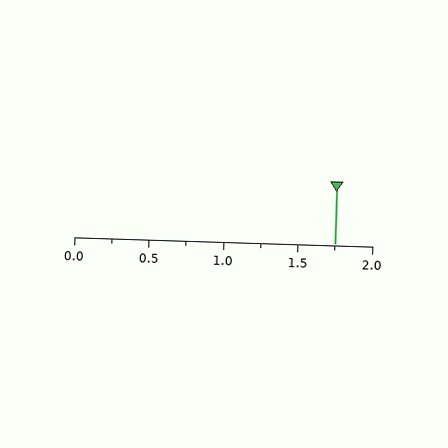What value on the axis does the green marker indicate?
The marker indicates approximately 1.75.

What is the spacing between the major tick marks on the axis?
The major ticks are spaced 0.5 apart.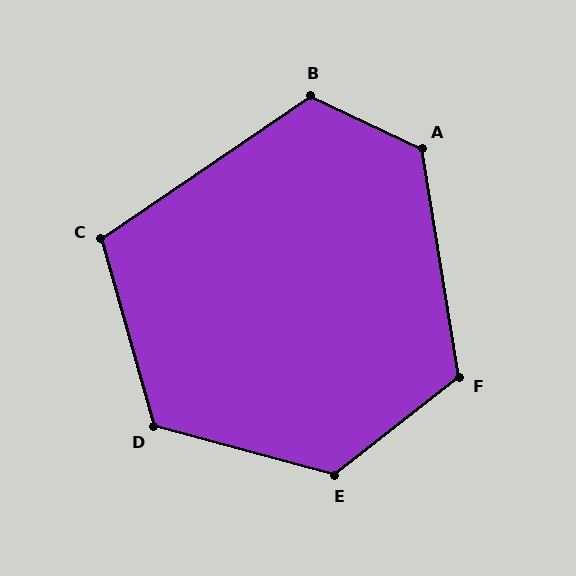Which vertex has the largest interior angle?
E, at approximately 127 degrees.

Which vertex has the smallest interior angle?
C, at approximately 109 degrees.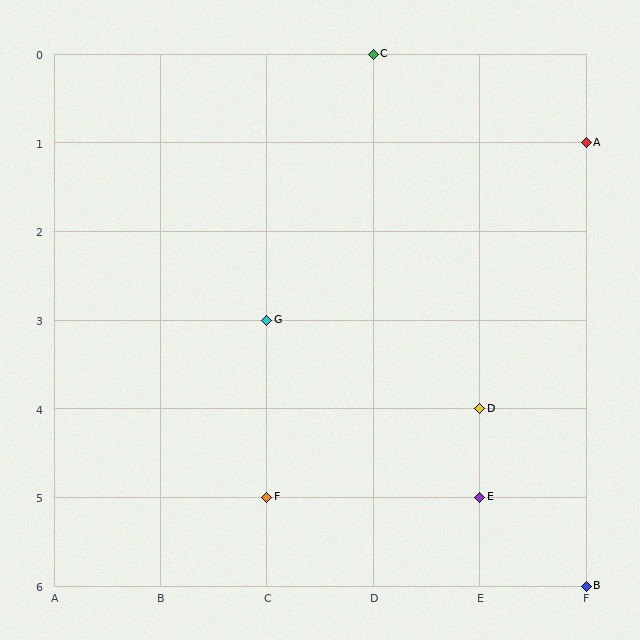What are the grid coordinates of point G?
Point G is at grid coordinates (C, 3).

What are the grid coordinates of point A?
Point A is at grid coordinates (F, 1).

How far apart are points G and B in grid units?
Points G and B are 3 columns and 3 rows apart (about 4.2 grid units diagonally).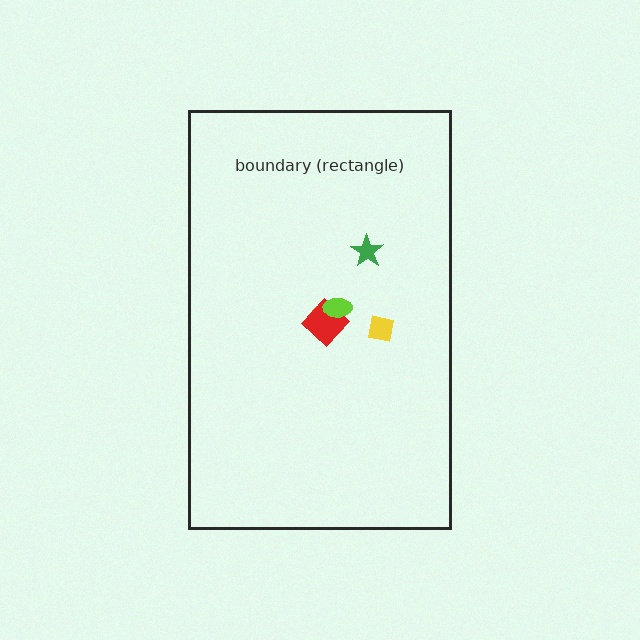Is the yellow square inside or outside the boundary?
Inside.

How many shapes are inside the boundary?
5 inside, 0 outside.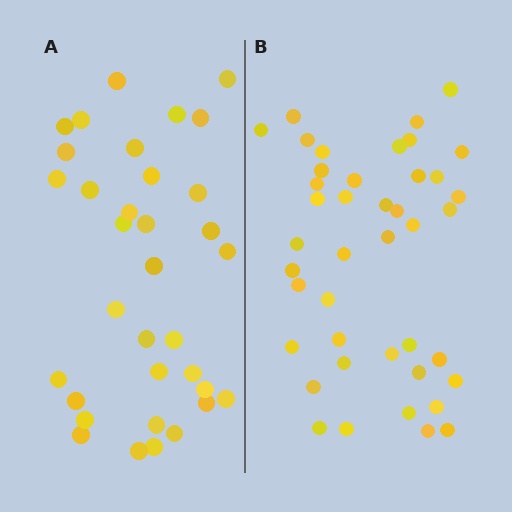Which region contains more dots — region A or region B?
Region B (the right region) has more dots.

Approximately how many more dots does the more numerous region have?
Region B has roughly 8 or so more dots than region A.